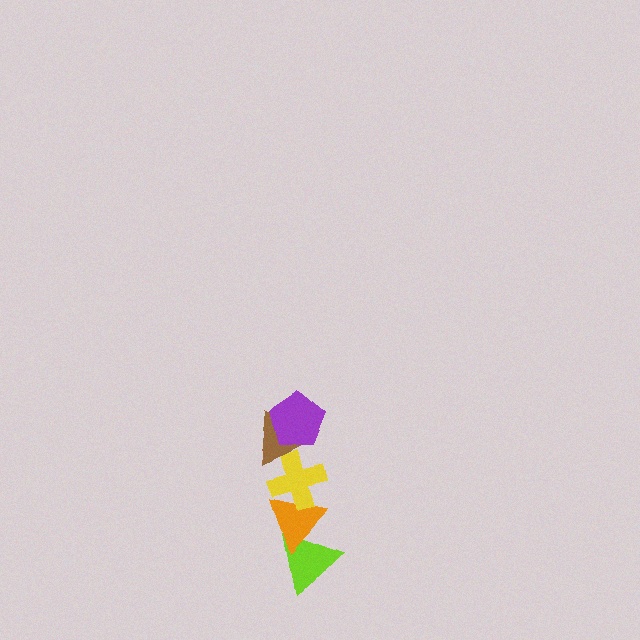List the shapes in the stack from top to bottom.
From top to bottom: the purple pentagon, the brown triangle, the yellow cross, the orange triangle, the lime triangle.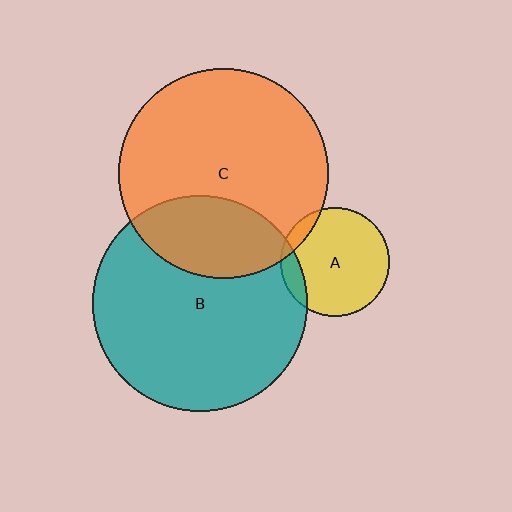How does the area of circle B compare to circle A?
Approximately 3.9 times.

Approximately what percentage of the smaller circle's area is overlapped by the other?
Approximately 10%.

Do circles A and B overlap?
Yes.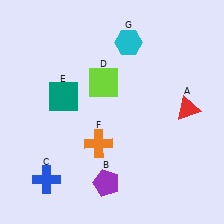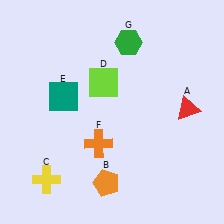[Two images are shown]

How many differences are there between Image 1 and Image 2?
There are 3 differences between the two images.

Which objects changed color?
B changed from purple to orange. C changed from blue to yellow. G changed from cyan to green.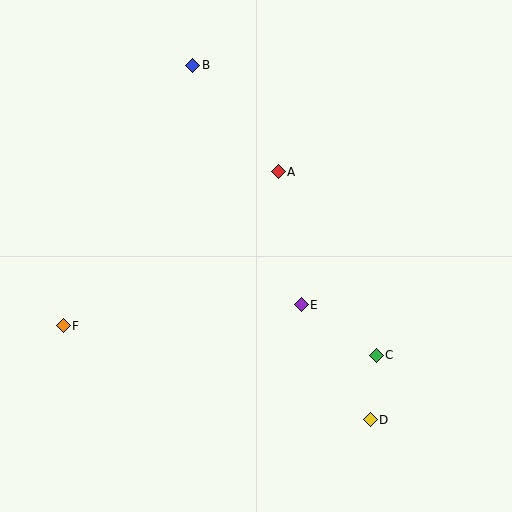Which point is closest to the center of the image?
Point E at (301, 305) is closest to the center.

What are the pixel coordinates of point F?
Point F is at (63, 326).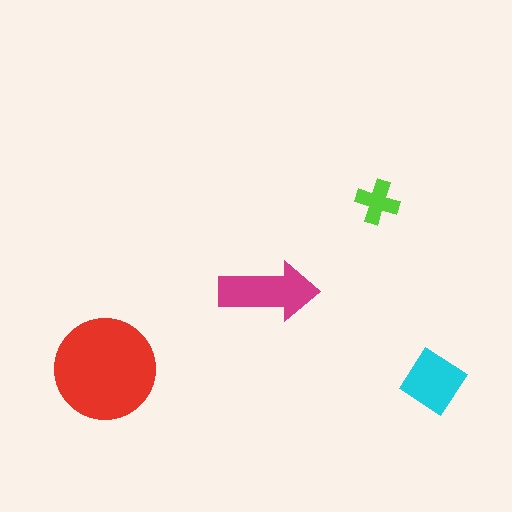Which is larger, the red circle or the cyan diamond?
The red circle.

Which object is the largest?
The red circle.